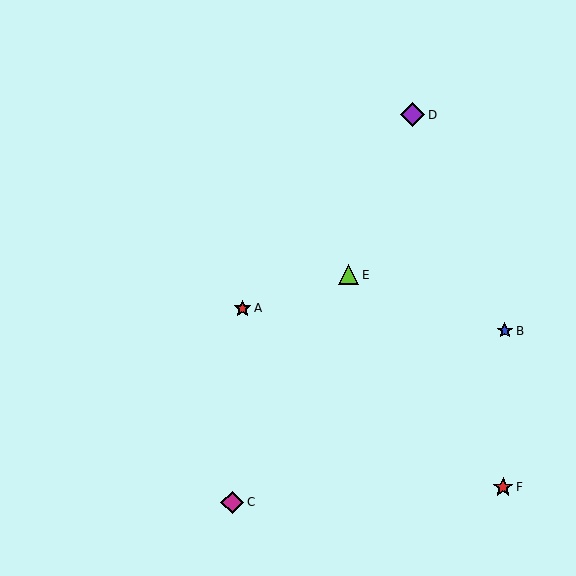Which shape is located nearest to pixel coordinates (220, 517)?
The magenta diamond (labeled C) at (232, 502) is nearest to that location.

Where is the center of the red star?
The center of the red star is at (242, 308).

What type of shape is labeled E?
Shape E is a lime triangle.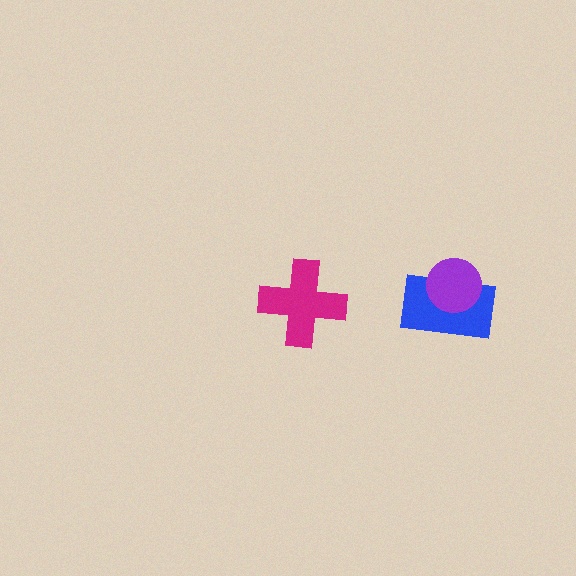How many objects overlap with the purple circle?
1 object overlaps with the purple circle.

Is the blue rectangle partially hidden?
Yes, it is partially covered by another shape.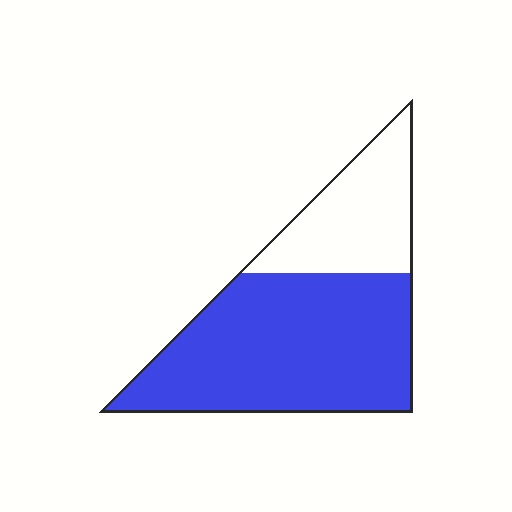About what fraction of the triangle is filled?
About two thirds (2/3).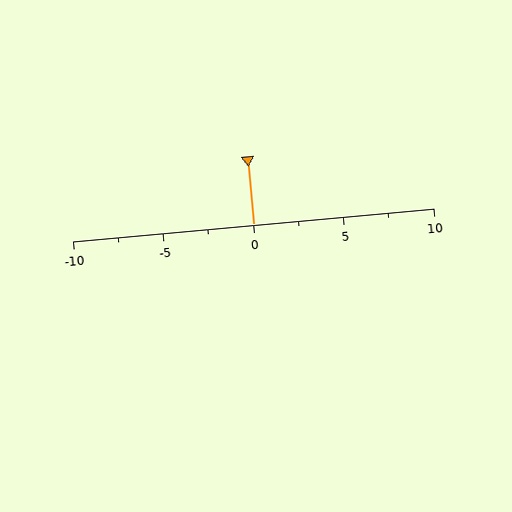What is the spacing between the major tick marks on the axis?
The major ticks are spaced 5 apart.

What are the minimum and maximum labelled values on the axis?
The axis runs from -10 to 10.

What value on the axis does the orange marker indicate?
The marker indicates approximately 0.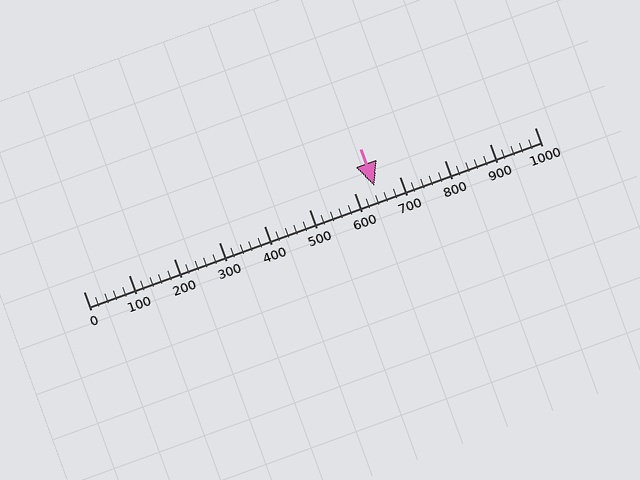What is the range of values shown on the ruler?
The ruler shows values from 0 to 1000.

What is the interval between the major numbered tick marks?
The major tick marks are spaced 100 units apart.